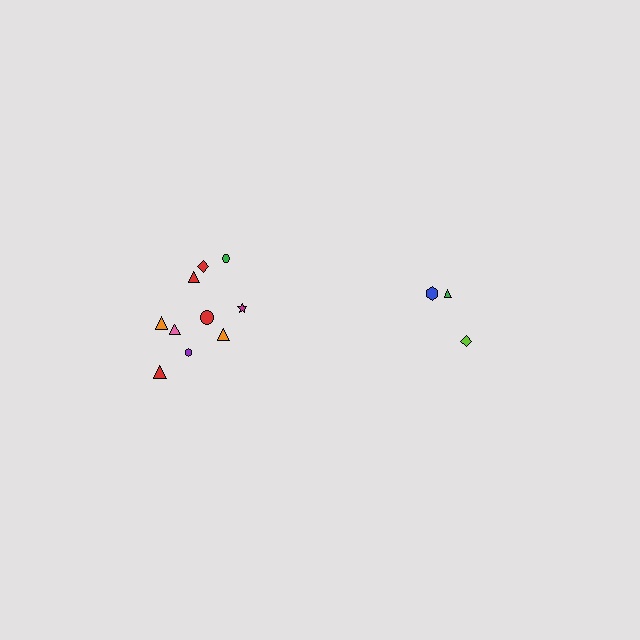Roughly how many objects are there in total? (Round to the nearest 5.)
Roughly 15 objects in total.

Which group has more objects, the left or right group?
The left group.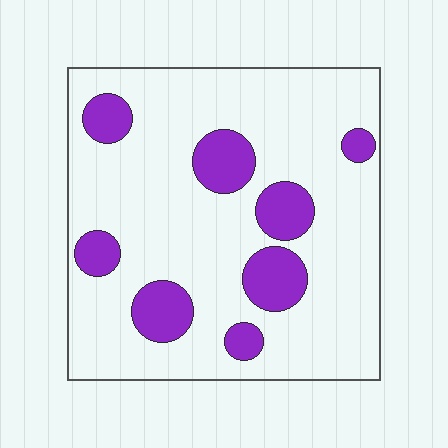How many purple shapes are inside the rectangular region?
8.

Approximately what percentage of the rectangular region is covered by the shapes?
Approximately 20%.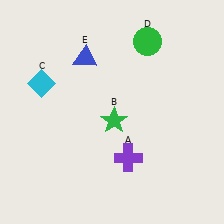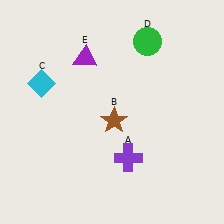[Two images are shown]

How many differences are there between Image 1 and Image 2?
There are 2 differences between the two images.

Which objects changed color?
B changed from green to brown. E changed from blue to purple.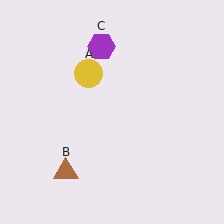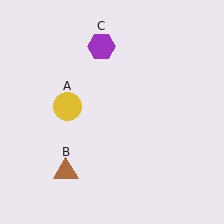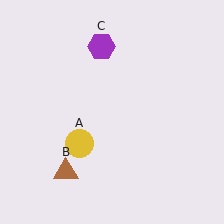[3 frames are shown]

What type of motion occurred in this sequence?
The yellow circle (object A) rotated counterclockwise around the center of the scene.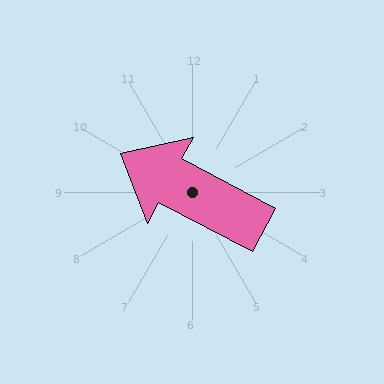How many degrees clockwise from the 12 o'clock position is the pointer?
Approximately 298 degrees.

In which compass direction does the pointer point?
Northwest.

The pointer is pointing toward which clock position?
Roughly 10 o'clock.